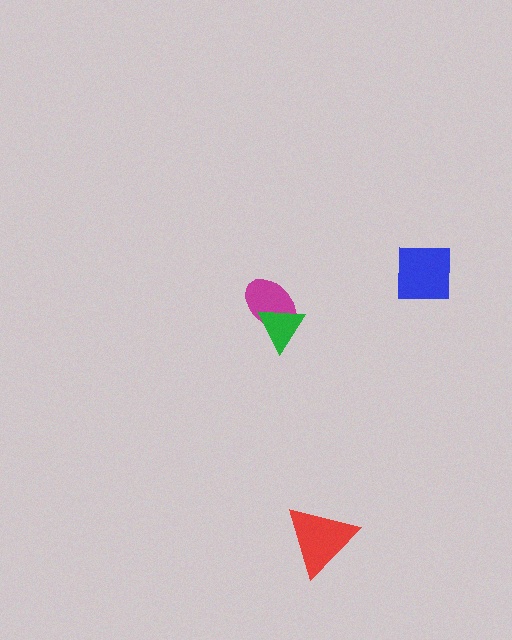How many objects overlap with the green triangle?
1 object overlaps with the green triangle.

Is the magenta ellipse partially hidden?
Yes, it is partially covered by another shape.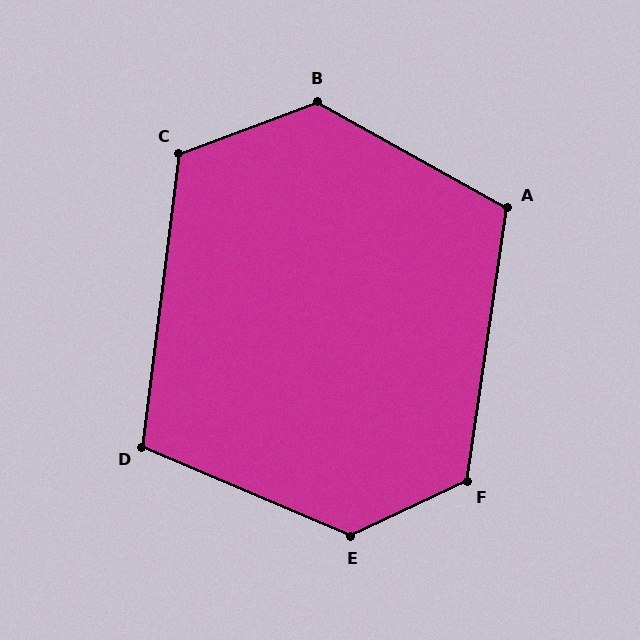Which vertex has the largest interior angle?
E, at approximately 132 degrees.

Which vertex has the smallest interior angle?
D, at approximately 106 degrees.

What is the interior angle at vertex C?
Approximately 118 degrees (obtuse).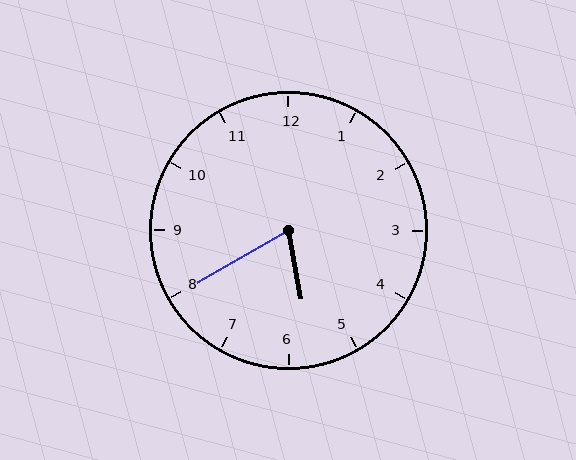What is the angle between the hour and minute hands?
Approximately 70 degrees.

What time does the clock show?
5:40.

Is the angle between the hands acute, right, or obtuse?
It is acute.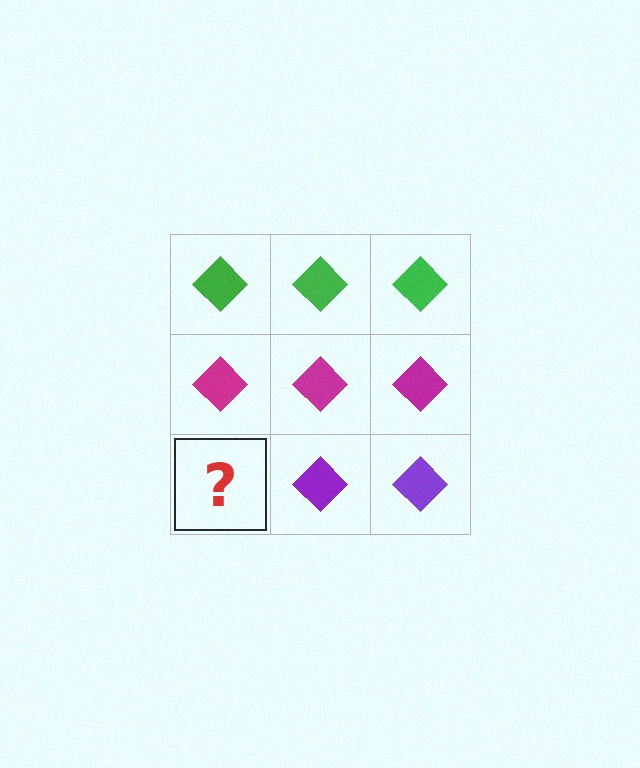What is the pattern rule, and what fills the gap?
The rule is that each row has a consistent color. The gap should be filled with a purple diamond.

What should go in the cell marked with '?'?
The missing cell should contain a purple diamond.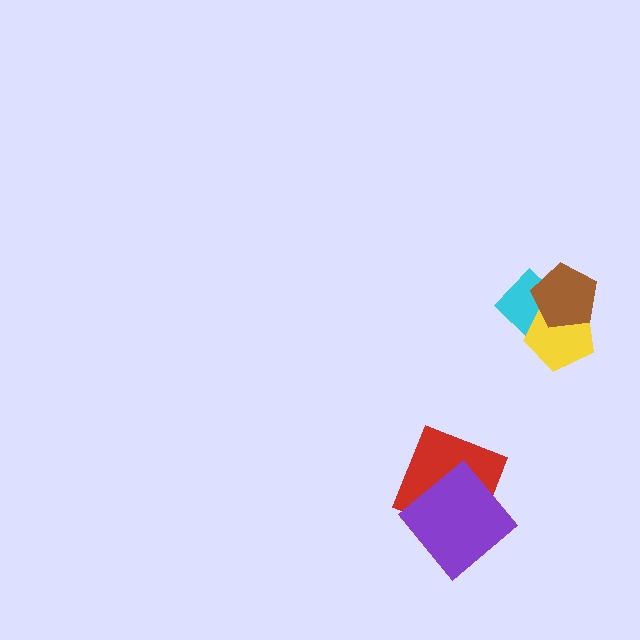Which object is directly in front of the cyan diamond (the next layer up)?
The yellow pentagon is directly in front of the cyan diamond.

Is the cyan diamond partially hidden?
Yes, it is partially covered by another shape.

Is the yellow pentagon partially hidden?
Yes, it is partially covered by another shape.